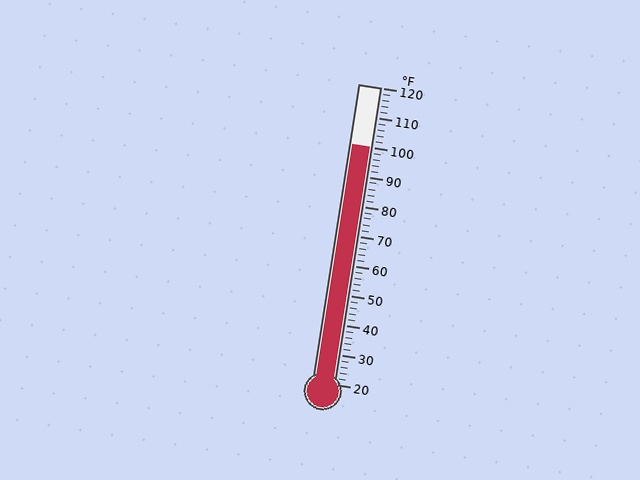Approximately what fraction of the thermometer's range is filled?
The thermometer is filled to approximately 80% of its range.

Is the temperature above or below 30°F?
The temperature is above 30°F.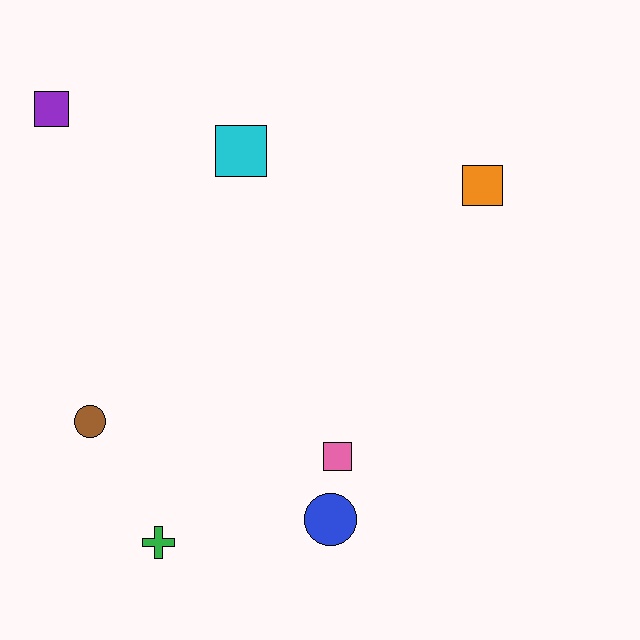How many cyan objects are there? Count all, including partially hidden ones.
There is 1 cyan object.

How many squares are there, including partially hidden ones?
There are 4 squares.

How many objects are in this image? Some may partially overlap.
There are 7 objects.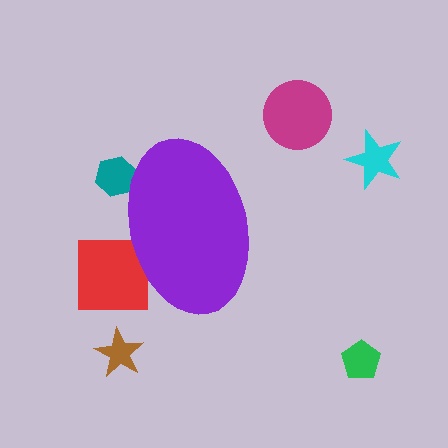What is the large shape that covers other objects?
A purple ellipse.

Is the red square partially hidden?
Yes, the red square is partially hidden behind the purple ellipse.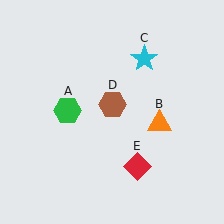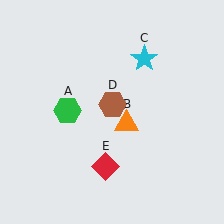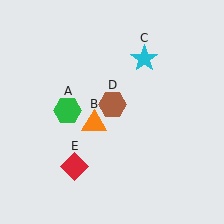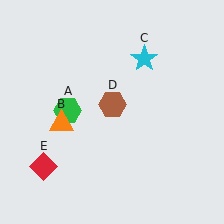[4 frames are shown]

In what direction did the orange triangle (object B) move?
The orange triangle (object B) moved left.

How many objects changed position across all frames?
2 objects changed position: orange triangle (object B), red diamond (object E).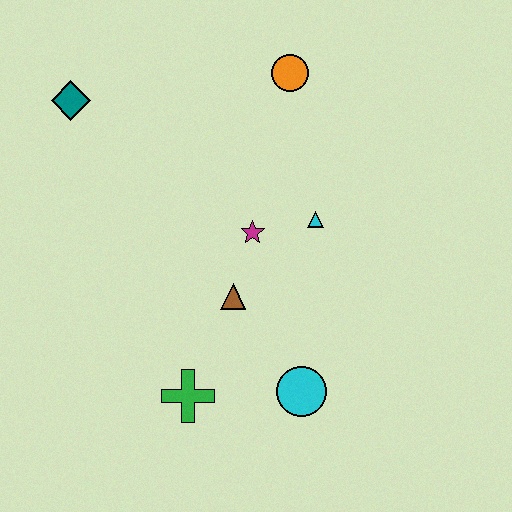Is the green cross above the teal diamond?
No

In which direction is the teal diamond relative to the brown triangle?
The teal diamond is above the brown triangle.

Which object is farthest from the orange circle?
The green cross is farthest from the orange circle.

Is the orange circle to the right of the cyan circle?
No